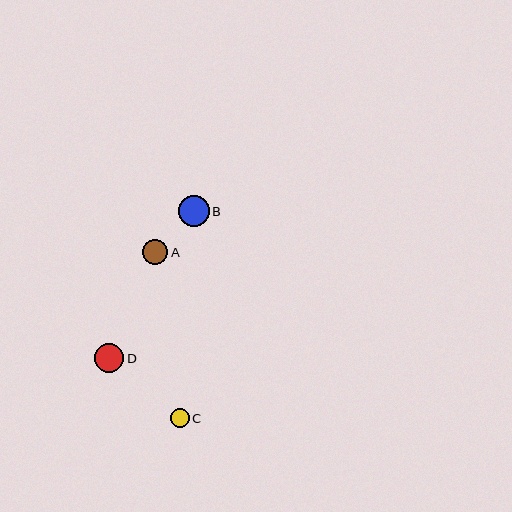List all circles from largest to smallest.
From largest to smallest: B, D, A, C.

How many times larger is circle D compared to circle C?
Circle D is approximately 1.5 times the size of circle C.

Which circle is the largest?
Circle B is the largest with a size of approximately 31 pixels.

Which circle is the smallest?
Circle C is the smallest with a size of approximately 19 pixels.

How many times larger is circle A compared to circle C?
Circle A is approximately 1.3 times the size of circle C.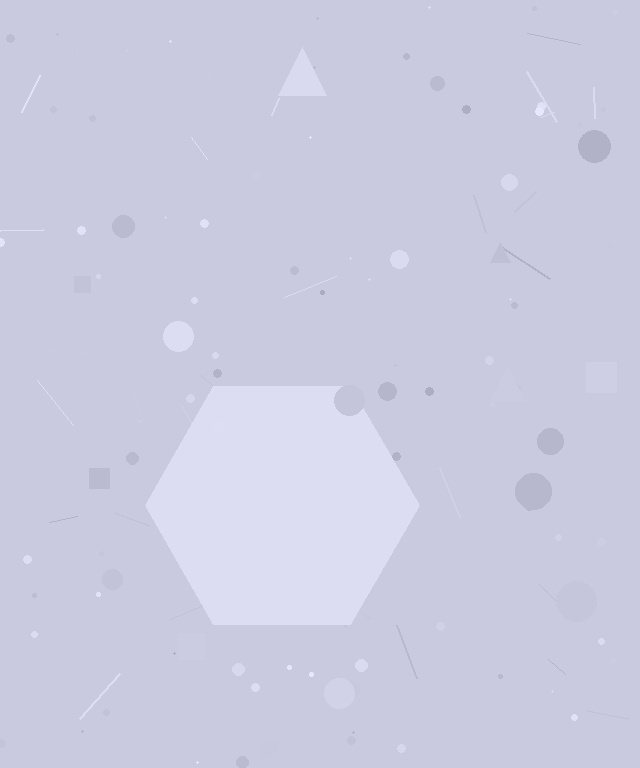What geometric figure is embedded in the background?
A hexagon is embedded in the background.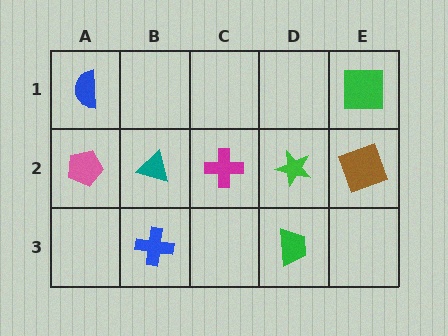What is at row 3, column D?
A green trapezoid.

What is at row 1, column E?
A green square.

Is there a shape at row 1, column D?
No, that cell is empty.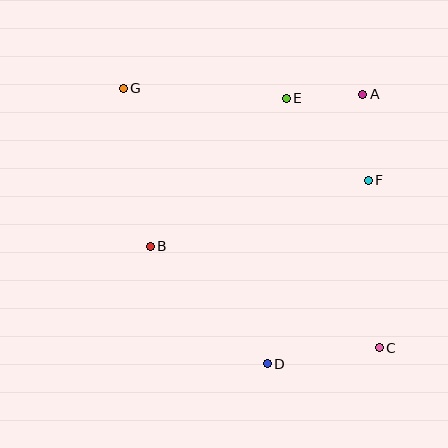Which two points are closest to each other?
Points A and E are closest to each other.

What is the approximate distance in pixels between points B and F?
The distance between B and F is approximately 227 pixels.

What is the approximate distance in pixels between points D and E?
The distance between D and E is approximately 266 pixels.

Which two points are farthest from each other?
Points C and G are farthest from each other.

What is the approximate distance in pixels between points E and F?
The distance between E and F is approximately 116 pixels.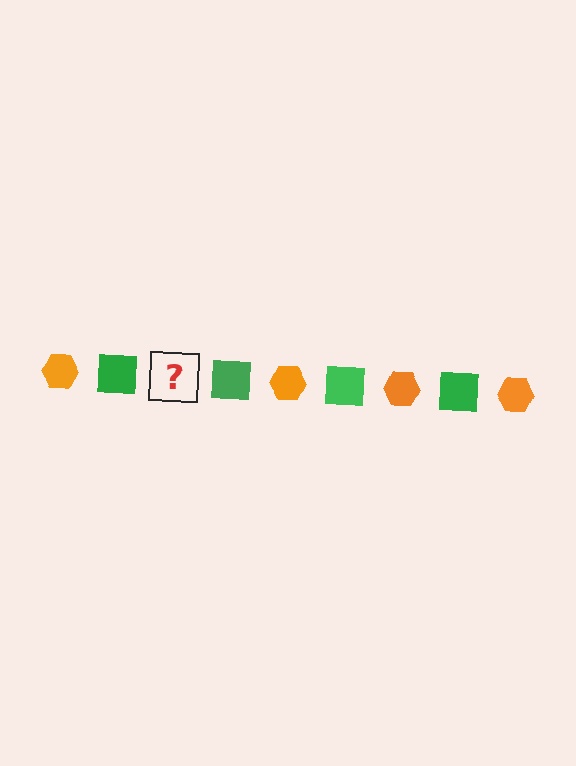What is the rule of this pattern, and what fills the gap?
The rule is that the pattern alternates between orange hexagon and green square. The gap should be filled with an orange hexagon.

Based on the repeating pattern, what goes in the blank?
The blank should be an orange hexagon.